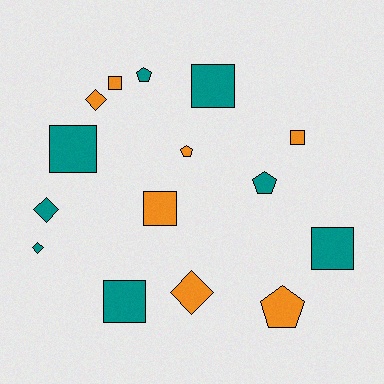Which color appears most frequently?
Teal, with 8 objects.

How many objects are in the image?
There are 15 objects.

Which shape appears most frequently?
Square, with 7 objects.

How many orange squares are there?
There are 3 orange squares.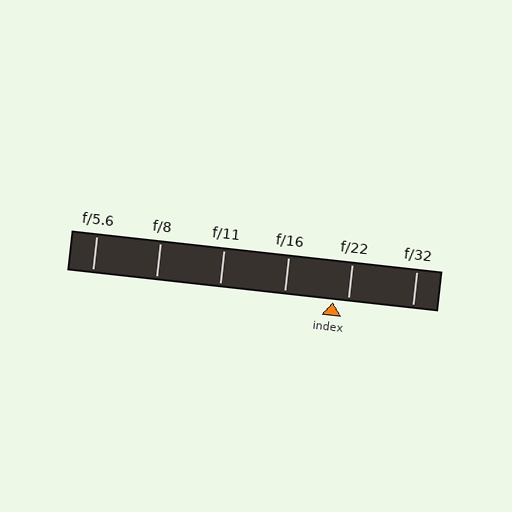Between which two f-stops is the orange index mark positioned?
The index mark is between f/16 and f/22.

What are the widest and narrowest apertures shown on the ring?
The widest aperture shown is f/5.6 and the narrowest is f/32.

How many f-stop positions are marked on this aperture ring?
There are 6 f-stop positions marked.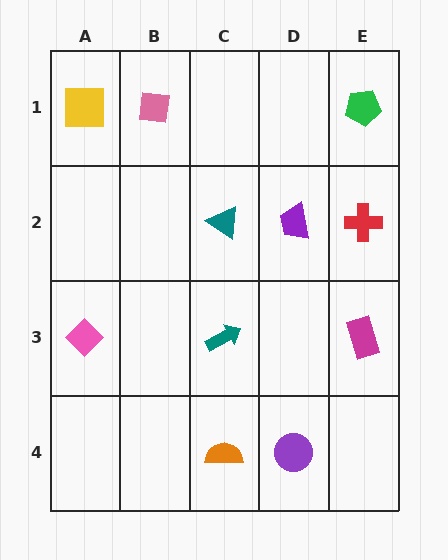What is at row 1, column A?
A yellow square.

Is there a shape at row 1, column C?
No, that cell is empty.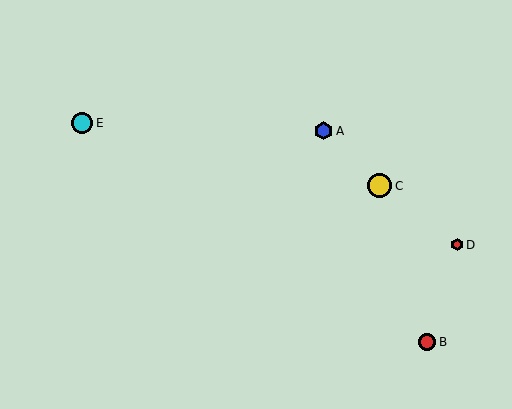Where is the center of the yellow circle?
The center of the yellow circle is at (380, 186).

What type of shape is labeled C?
Shape C is a yellow circle.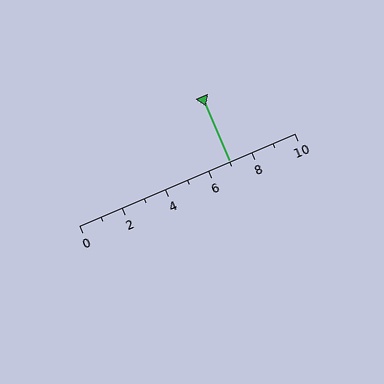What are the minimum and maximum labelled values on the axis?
The axis runs from 0 to 10.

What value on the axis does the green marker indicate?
The marker indicates approximately 7.